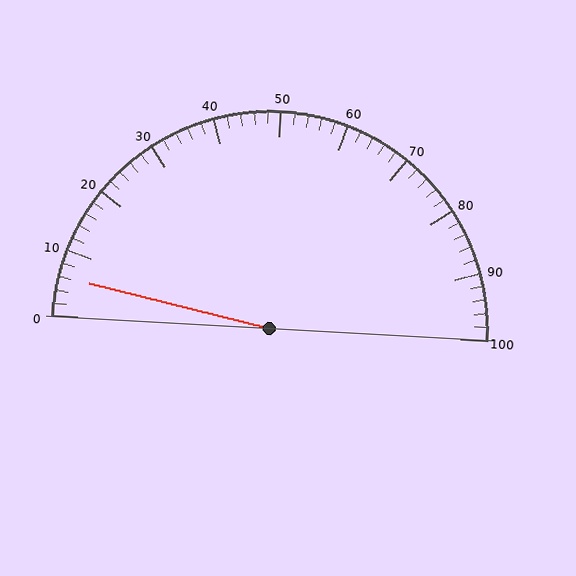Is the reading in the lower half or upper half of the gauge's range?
The reading is in the lower half of the range (0 to 100).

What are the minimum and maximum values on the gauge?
The gauge ranges from 0 to 100.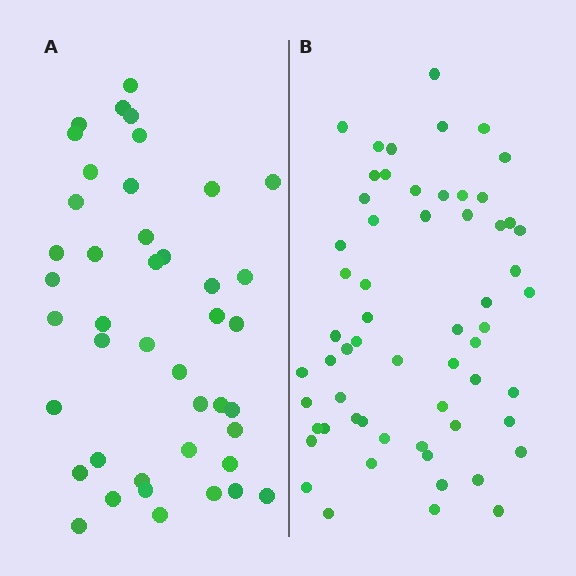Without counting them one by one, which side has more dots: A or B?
Region B (the right region) has more dots.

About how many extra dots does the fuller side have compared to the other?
Region B has approximately 15 more dots than region A.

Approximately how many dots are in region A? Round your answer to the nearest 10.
About 40 dots. (The exact count is 43, which rounds to 40.)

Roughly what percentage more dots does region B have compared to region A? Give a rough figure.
About 40% more.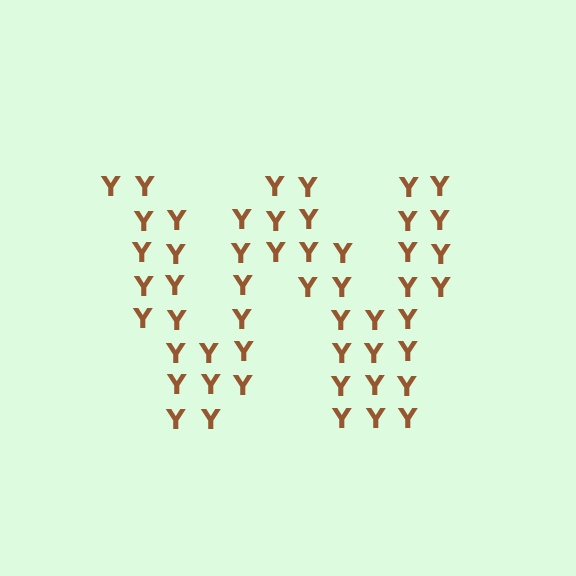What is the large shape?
The large shape is the letter W.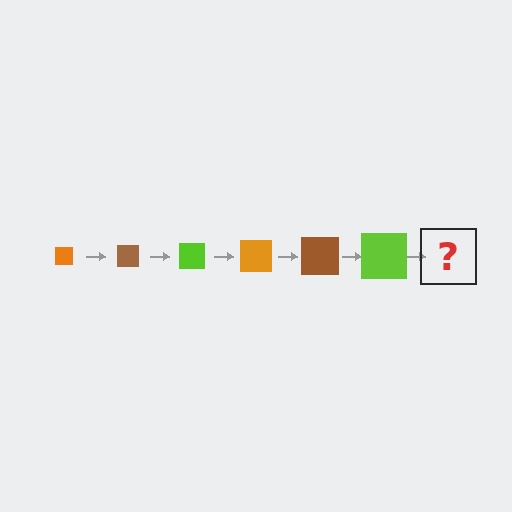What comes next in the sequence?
The next element should be an orange square, larger than the previous one.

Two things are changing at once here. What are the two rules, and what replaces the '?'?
The two rules are that the square grows larger each step and the color cycles through orange, brown, and lime. The '?' should be an orange square, larger than the previous one.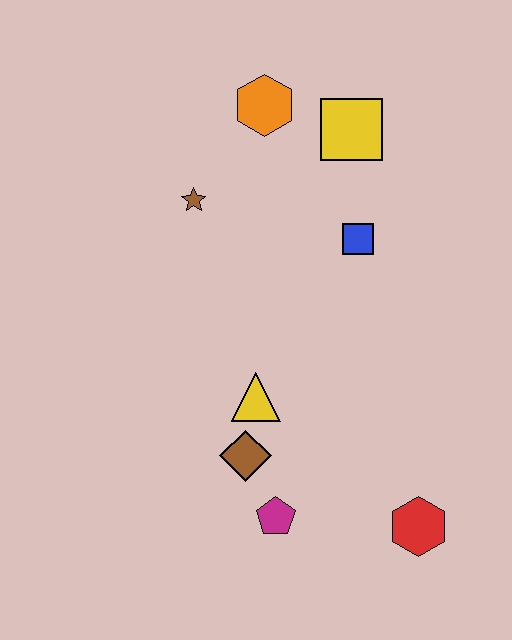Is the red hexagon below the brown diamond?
Yes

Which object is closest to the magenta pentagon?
The brown diamond is closest to the magenta pentagon.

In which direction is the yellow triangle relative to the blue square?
The yellow triangle is below the blue square.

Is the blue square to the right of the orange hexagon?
Yes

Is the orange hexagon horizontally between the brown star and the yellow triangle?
No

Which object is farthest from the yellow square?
The red hexagon is farthest from the yellow square.